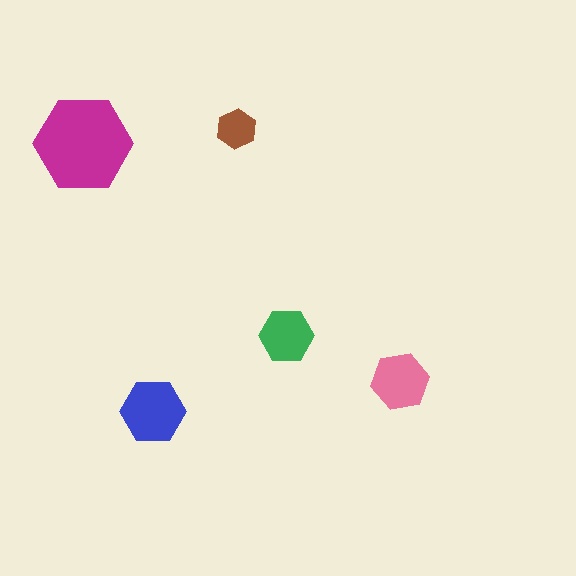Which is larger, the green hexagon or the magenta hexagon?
The magenta one.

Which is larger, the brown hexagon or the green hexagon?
The green one.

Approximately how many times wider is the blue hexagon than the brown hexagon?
About 1.5 times wider.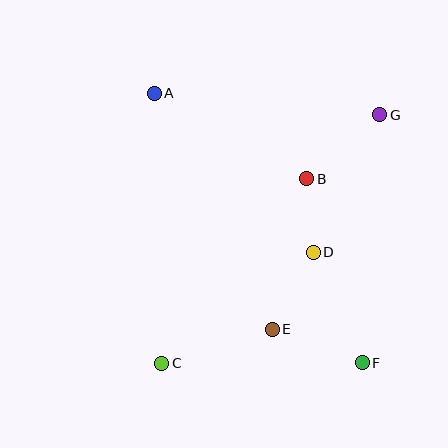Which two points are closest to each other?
Points B and D are closest to each other.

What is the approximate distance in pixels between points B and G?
The distance between B and G is approximately 97 pixels.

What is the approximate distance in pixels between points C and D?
The distance between C and D is approximately 188 pixels.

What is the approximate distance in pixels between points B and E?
The distance between B and E is approximately 154 pixels.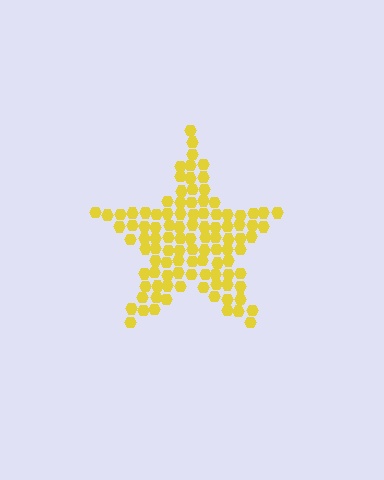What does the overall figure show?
The overall figure shows a star.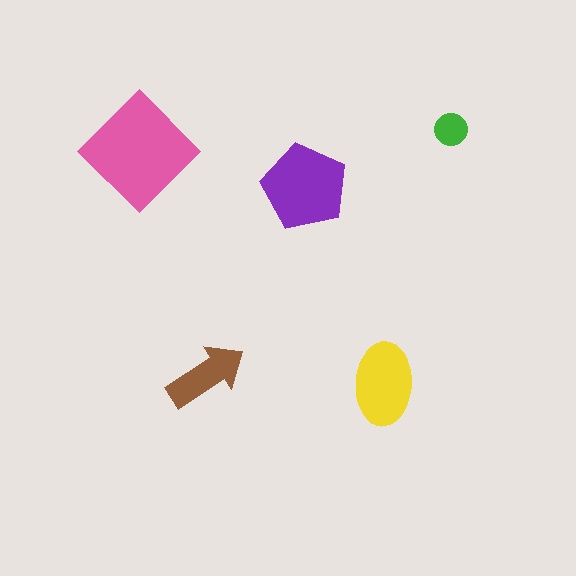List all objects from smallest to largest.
The green circle, the brown arrow, the yellow ellipse, the purple pentagon, the pink diamond.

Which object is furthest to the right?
The green circle is rightmost.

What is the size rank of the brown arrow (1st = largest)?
4th.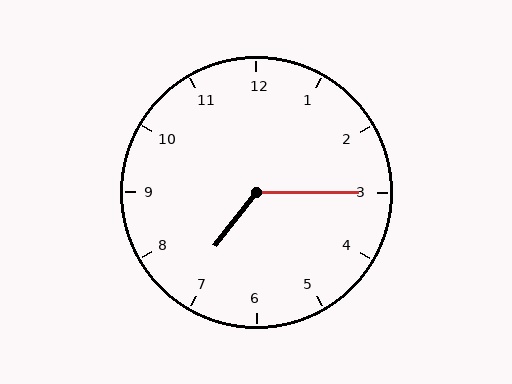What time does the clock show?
7:15.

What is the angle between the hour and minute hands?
Approximately 128 degrees.